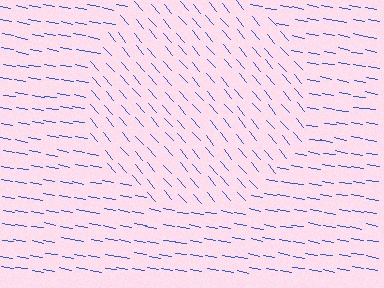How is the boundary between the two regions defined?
The boundary is defined purely by a change in line orientation (approximately 39 degrees difference). All lines are the same color and thickness.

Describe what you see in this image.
The image is filled with small blue line segments. A circle region in the image has lines oriented differently from the surrounding lines, creating a visible texture boundary.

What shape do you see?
I see a circle.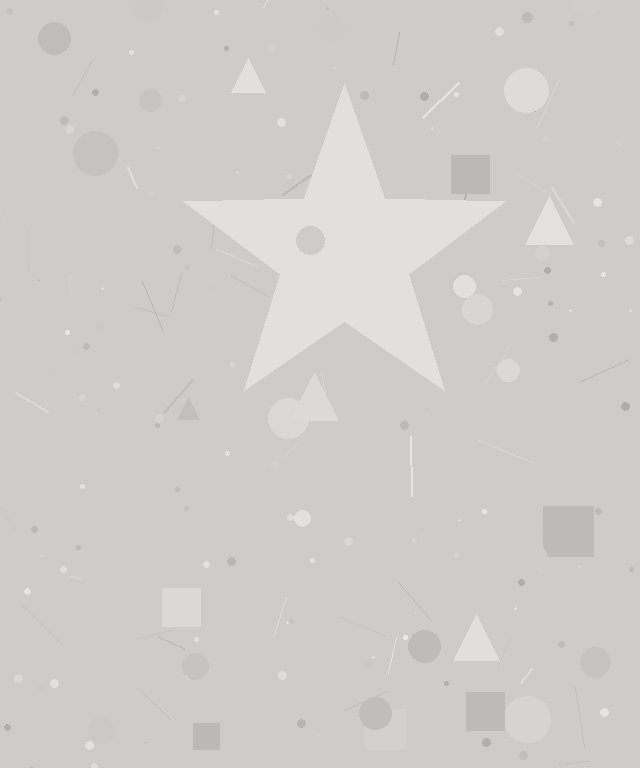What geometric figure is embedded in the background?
A star is embedded in the background.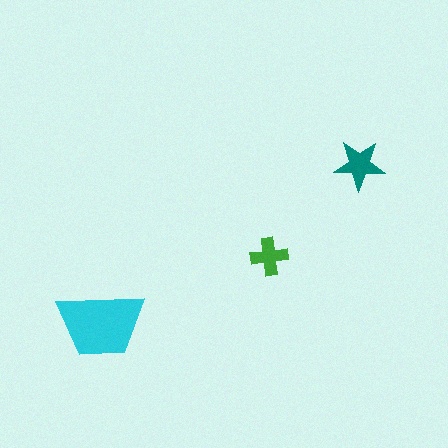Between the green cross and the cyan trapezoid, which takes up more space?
The cyan trapezoid.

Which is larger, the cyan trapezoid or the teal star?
The cyan trapezoid.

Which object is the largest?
The cyan trapezoid.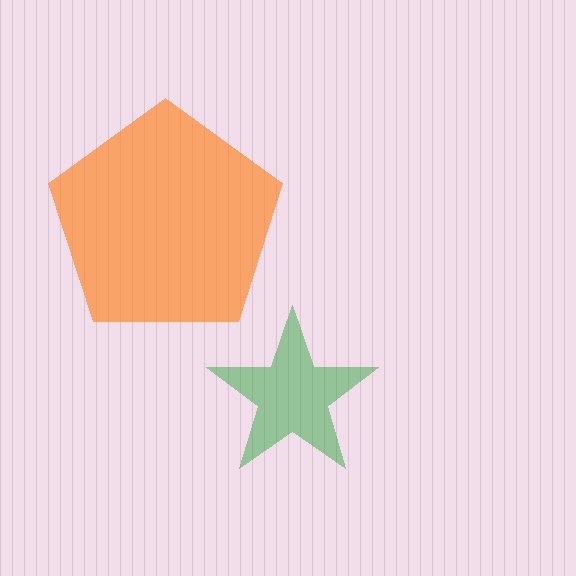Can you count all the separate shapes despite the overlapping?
Yes, there are 2 separate shapes.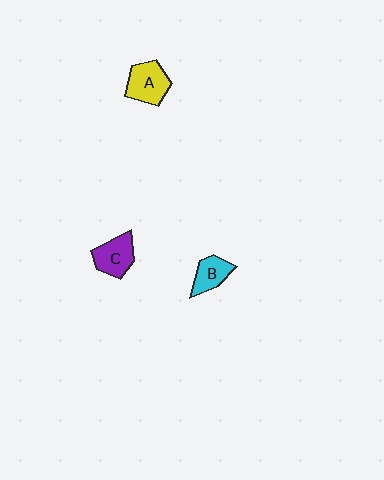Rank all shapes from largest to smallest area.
From largest to smallest: A (yellow), C (purple), B (cyan).